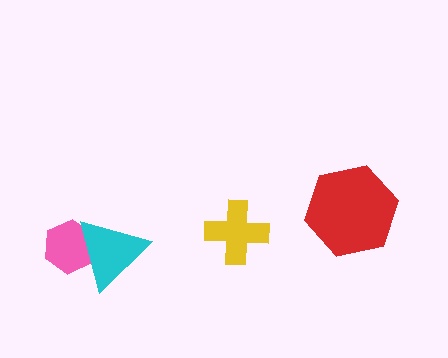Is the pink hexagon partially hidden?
Yes, it is partially covered by another shape.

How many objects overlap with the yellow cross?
0 objects overlap with the yellow cross.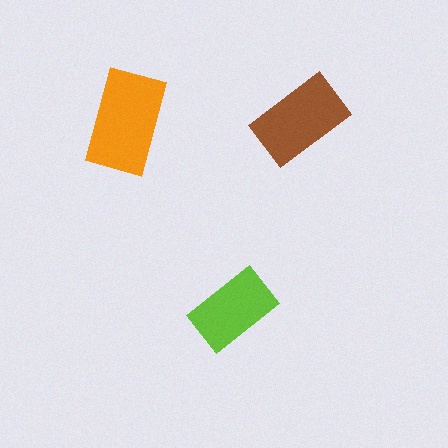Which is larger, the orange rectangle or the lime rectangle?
The orange one.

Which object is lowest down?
The lime rectangle is bottommost.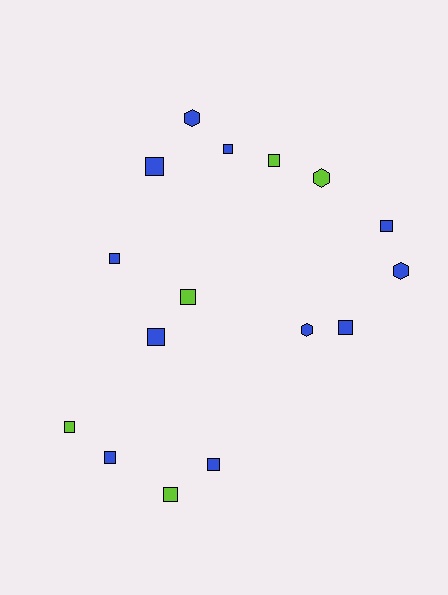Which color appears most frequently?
Blue, with 11 objects.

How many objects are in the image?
There are 16 objects.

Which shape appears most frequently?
Square, with 12 objects.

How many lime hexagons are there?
There is 1 lime hexagon.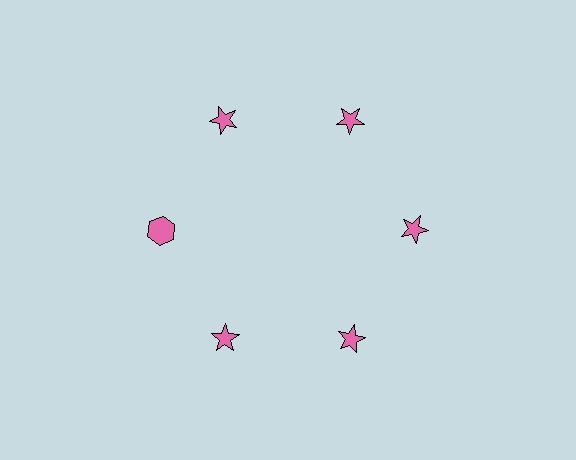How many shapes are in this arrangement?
There are 6 shapes arranged in a ring pattern.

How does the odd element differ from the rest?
It has a different shape: hexagon instead of star.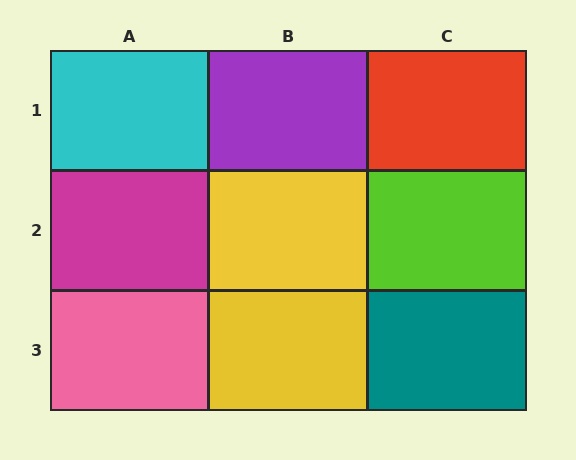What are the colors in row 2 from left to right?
Magenta, yellow, lime.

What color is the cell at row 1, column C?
Red.